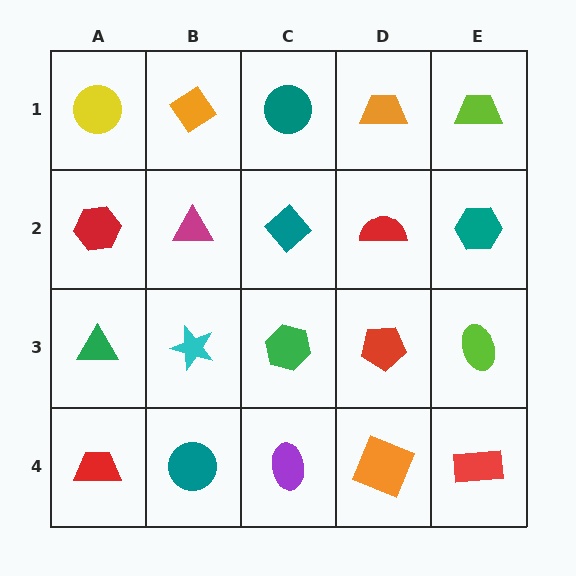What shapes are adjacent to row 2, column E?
A lime trapezoid (row 1, column E), a lime ellipse (row 3, column E), a red semicircle (row 2, column D).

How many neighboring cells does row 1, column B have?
3.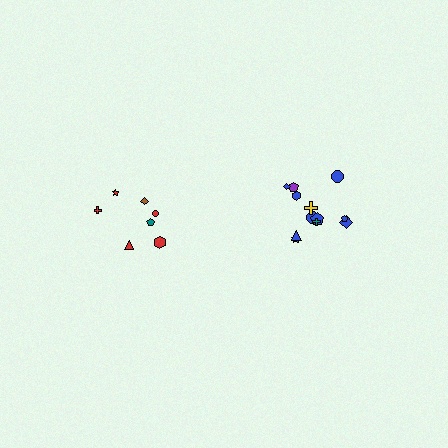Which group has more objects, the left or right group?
The right group.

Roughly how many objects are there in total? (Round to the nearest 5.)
Roughly 20 objects in total.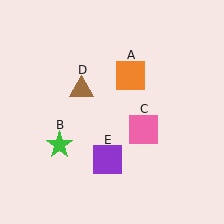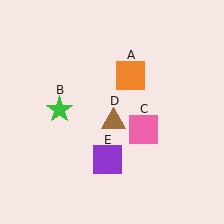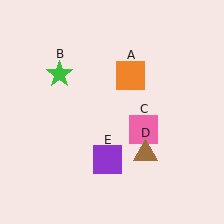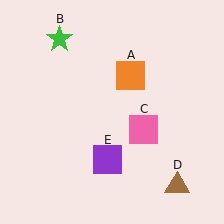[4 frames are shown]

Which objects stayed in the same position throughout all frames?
Orange square (object A) and pink square (object C) and purple square (object E) remained stationary.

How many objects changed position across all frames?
2 objects changed position: green star (object B), brown triangle (object D).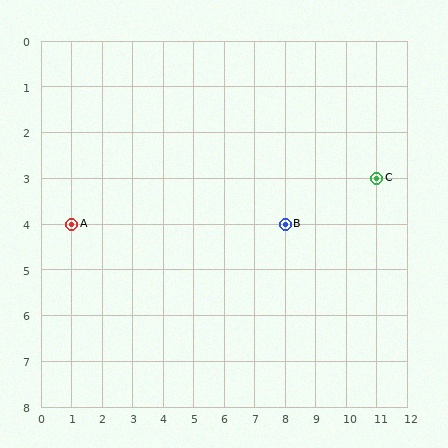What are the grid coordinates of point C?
Point C is at grid coordinates (11, 3).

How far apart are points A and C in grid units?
Points A and C are 10 columns and 1 row apart (about 10.0 grid units diagonally).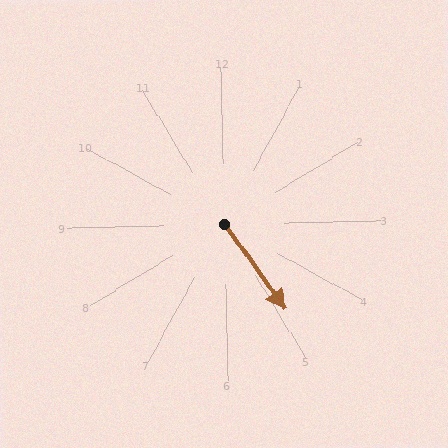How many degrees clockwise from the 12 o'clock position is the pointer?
Approximately 146 degrees.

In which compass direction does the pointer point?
Southeast.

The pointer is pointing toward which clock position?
Roughly 5 o'clock.